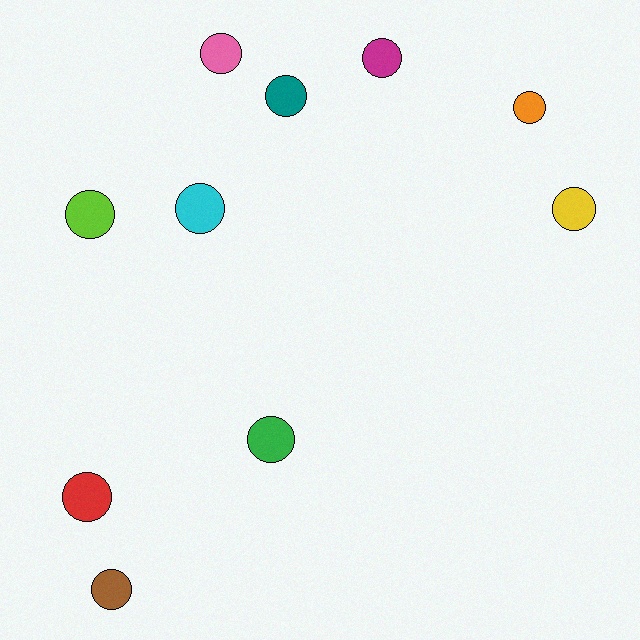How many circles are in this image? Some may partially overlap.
There are 10 circles.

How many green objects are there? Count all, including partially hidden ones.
There is 1 green object.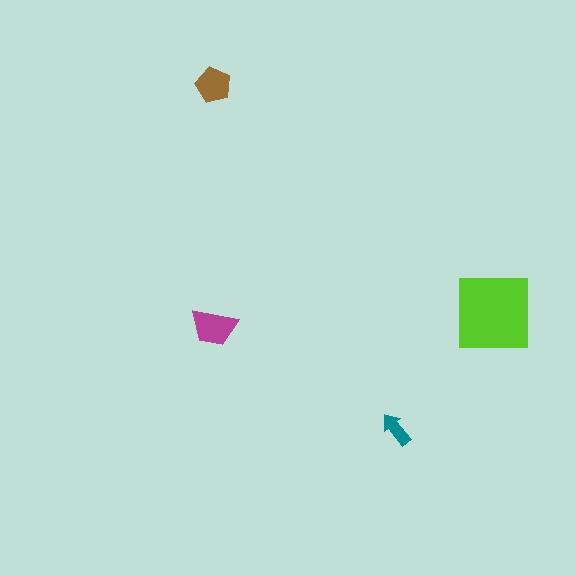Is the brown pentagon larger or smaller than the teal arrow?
Larger.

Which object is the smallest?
The teal arrow.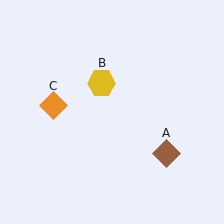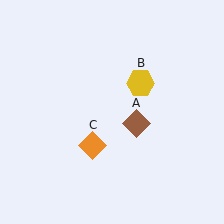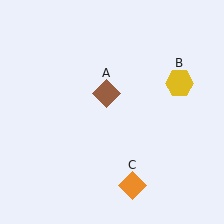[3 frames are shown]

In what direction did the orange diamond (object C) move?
The orange diamond (object C) moved down and to the right.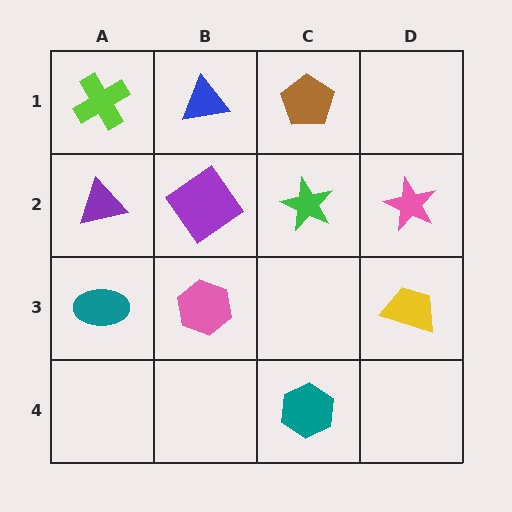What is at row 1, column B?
A blue triangle.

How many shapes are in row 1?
3 shapes.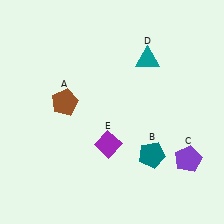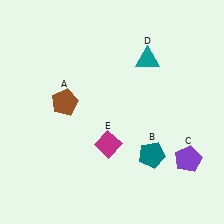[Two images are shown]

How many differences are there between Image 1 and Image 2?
There is 1 difference between the two images.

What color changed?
The diamond (E) changed from purple in Image 1 to magenta in Image 2.